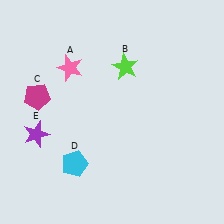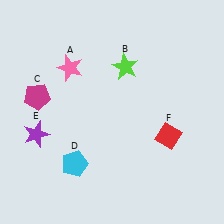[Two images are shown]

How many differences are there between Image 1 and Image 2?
There is 1 difference between the two images.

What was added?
A red diamond (F) was added in Image 2.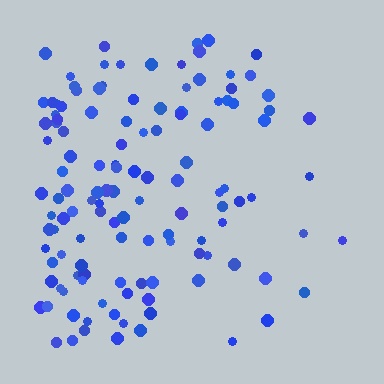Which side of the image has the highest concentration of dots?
The left.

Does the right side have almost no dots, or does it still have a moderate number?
Still a moderate number, just noticeably fewer than the left.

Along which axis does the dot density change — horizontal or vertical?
Horizontal.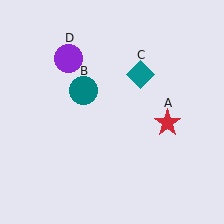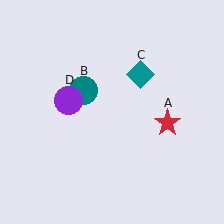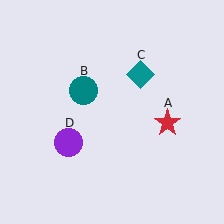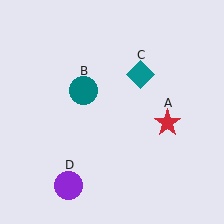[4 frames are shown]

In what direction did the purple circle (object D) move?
The purple circle (object D) moved down.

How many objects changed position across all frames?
1 object changed position: purple circle (object D).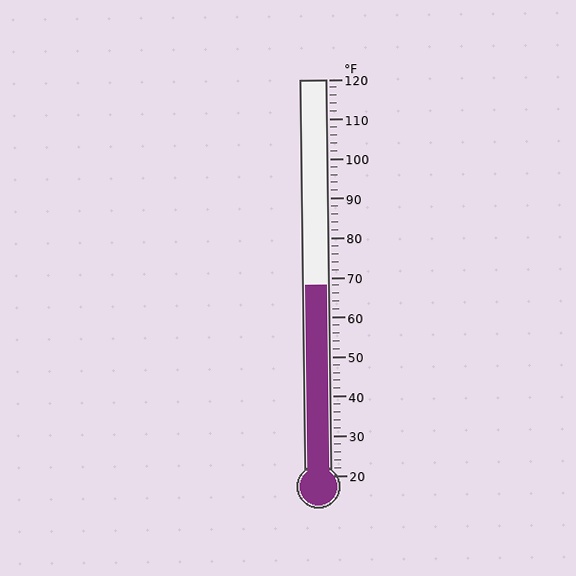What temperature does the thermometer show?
The thermometer shows approximately 68°F.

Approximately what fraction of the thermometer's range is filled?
The thermometer is filled to approximately 50% of its range.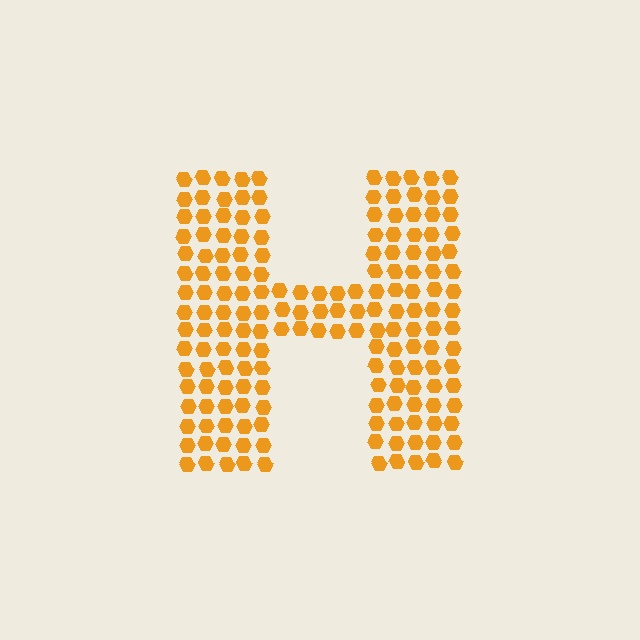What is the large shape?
The large shape is the letter H.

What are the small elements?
The small elements are hexagons.